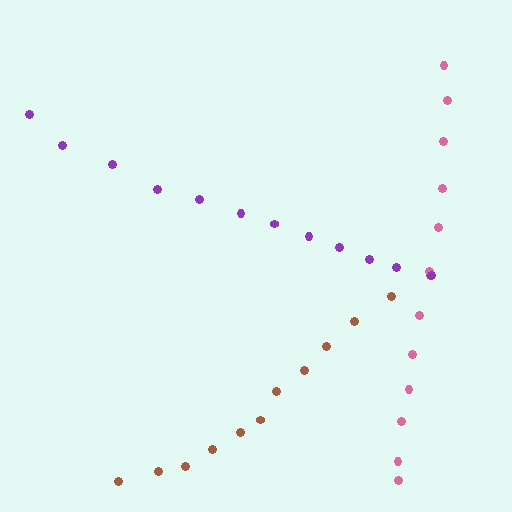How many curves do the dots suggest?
There are 3 distinct paths.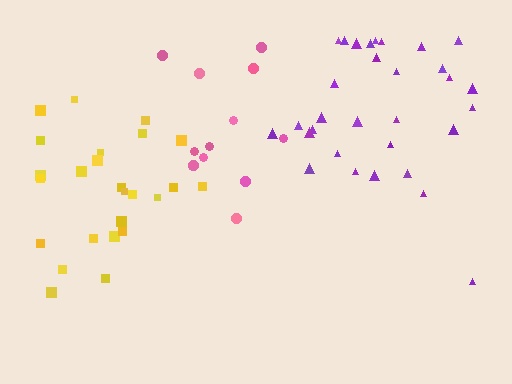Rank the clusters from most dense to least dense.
yellow, purple, pink.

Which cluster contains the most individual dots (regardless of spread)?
Purple (31).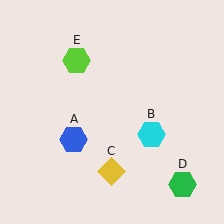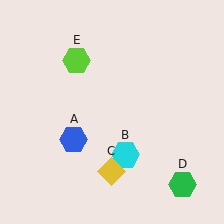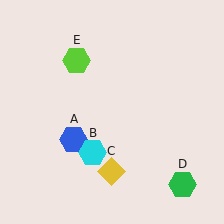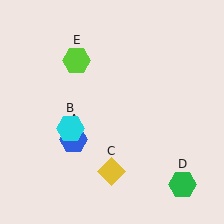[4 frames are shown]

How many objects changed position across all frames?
1 object changed position: cyan hexagon (object B).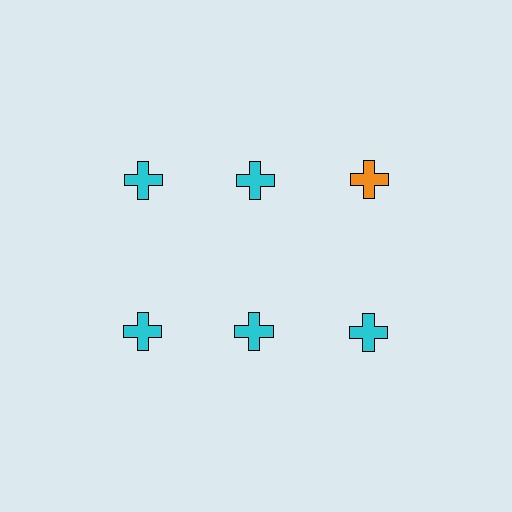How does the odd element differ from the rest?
It has a different color: orange instead of cyan.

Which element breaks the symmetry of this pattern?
The orange cross in the top row, center column breaks the symmetry. All other shapes are cyan crosses.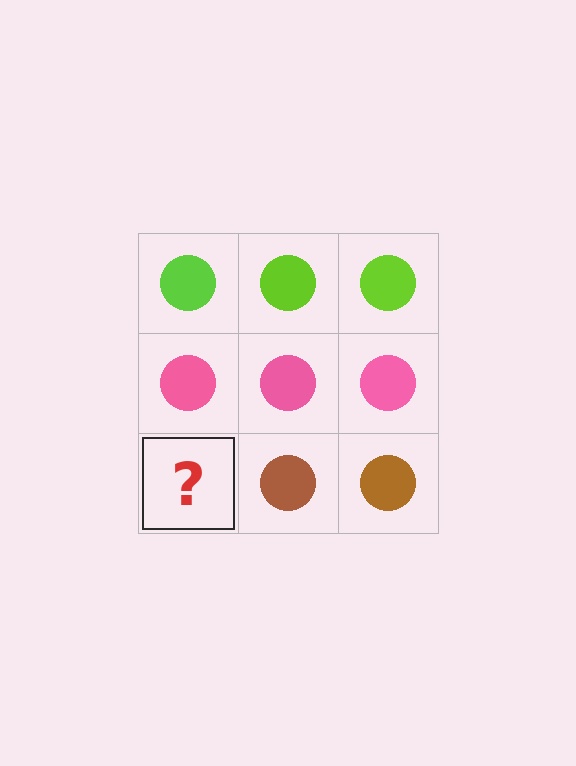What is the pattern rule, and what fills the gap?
The rule is that each row has a consistent color. The gap should be filled with a brown circle.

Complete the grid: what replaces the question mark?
The question mark should be replaced with a brown circle.